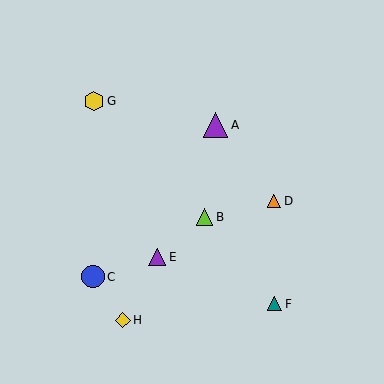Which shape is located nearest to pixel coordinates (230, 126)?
The purple triangle (labeled A) at (215, 125) is nearest to that location.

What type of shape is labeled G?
Shape G is a yellow hexagon.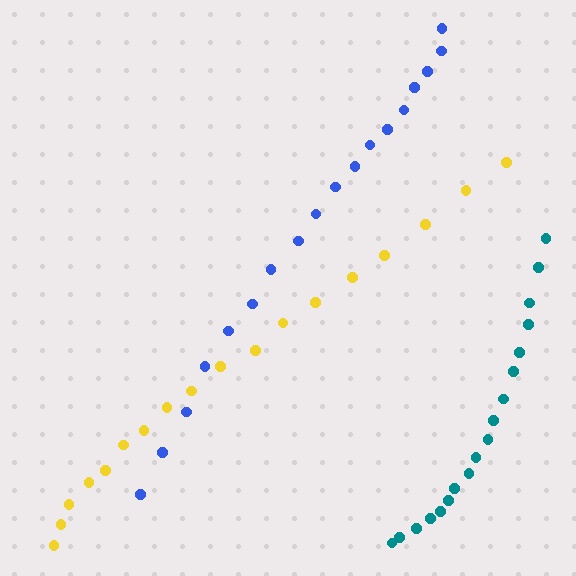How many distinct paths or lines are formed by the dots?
There are 3 distinct paths.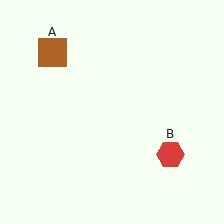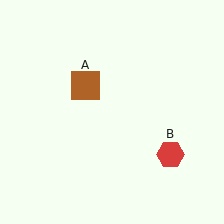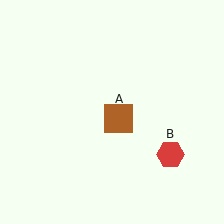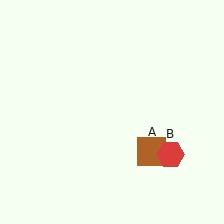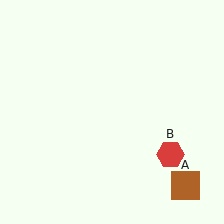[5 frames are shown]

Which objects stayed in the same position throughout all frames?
Red hexagon (object B) remained stationary.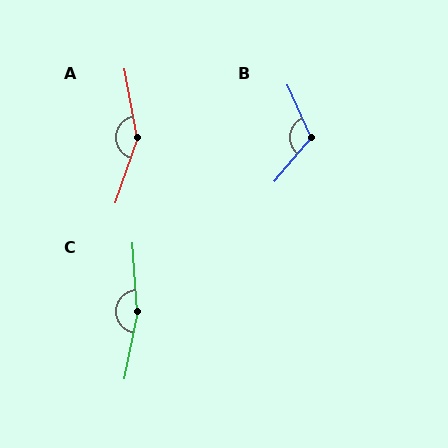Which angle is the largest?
C, at approximately 165 degrees.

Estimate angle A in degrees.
Approximately 151 degrees.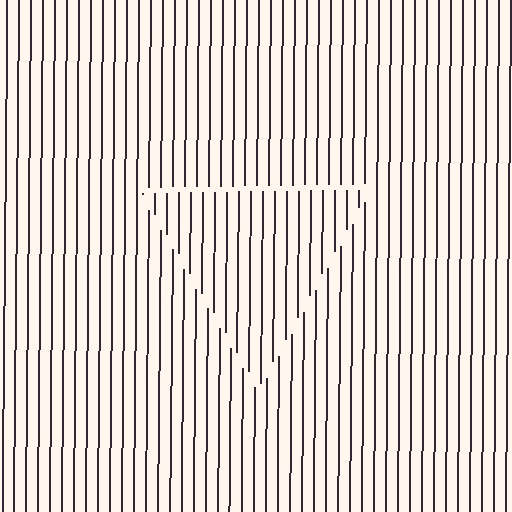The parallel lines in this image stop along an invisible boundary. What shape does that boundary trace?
An illusory triangle. The interior of the shape contains the same grating, shifted by half a period — the contour is defined by the phase discontinuity where line-ends from the inner and outer gratings abut.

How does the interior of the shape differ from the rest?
The interior of the shape contains the same grating, shifted by half a period — the contour is defined by the phase discontinuity where line-ends from the inner and outer gratings abut.